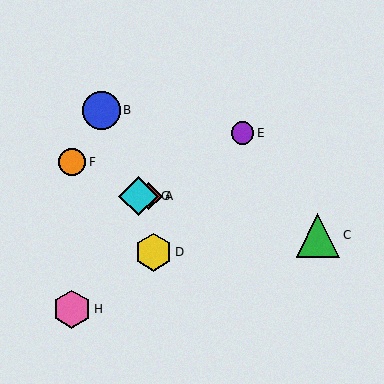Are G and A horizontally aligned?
Yes, both are at y≈196.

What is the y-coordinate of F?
Object F is at y≈162.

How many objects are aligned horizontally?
2 objects (A, G) are aligned horizontally.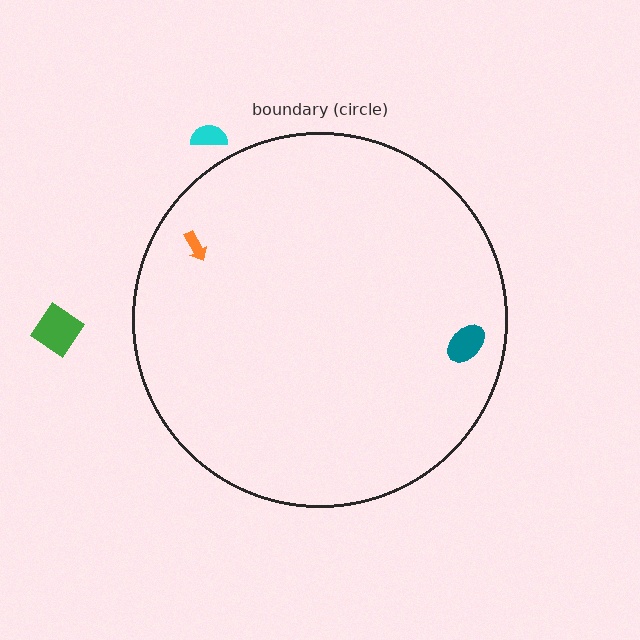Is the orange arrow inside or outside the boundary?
Inside.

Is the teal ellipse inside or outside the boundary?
Inside.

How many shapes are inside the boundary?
2 inside, 2 outside.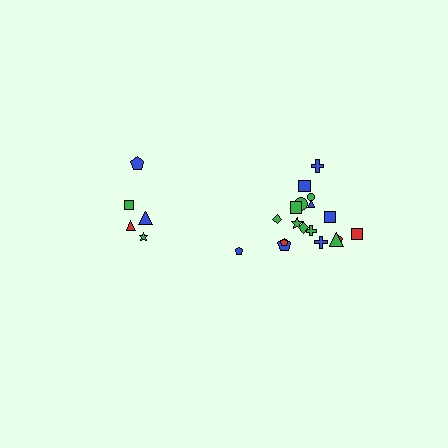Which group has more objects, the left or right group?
The right group.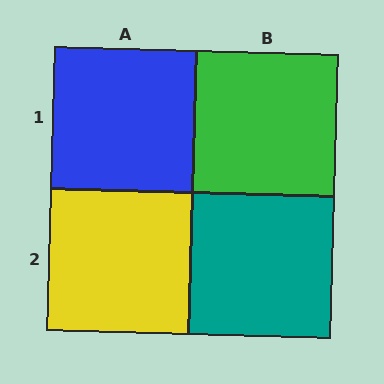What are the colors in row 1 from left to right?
Blue, green.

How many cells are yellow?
1 cell is yellow.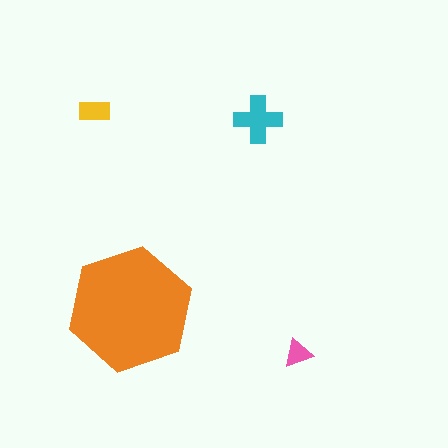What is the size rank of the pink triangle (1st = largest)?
4th.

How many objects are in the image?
There are 4 objects in the image.